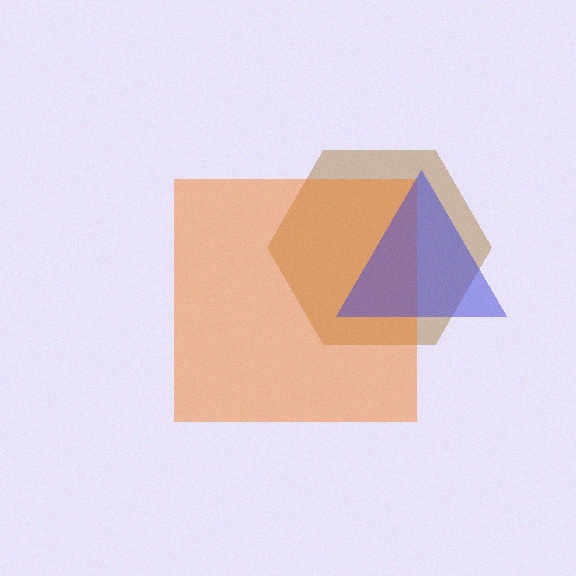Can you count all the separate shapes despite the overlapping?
Yes, there are 3 separate shapes.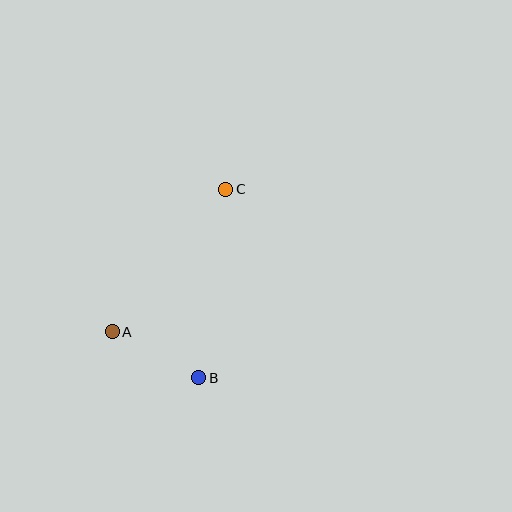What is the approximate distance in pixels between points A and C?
The distance between A and C is approximately 182 pixels.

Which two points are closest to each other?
Points A and B are closest to each other.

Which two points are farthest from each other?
Points B and C are farthest from each other.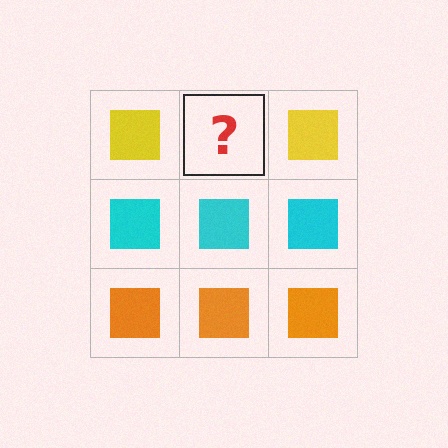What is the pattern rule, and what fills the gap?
The rule is that each row has a consistent color. The gap should be filled with a yellow square.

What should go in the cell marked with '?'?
The missing cell should contain a yellow square.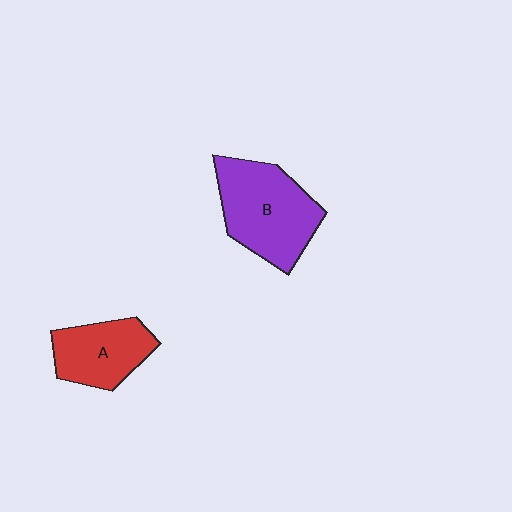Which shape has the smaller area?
Shape A (red).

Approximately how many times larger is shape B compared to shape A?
Approximately 1.5 times.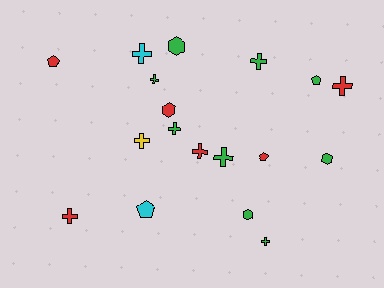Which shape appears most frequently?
Cross, with 10 objects.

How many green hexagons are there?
There are 3 green hexagons.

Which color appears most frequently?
Green, with 9 objects.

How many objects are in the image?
There are 18 objects.